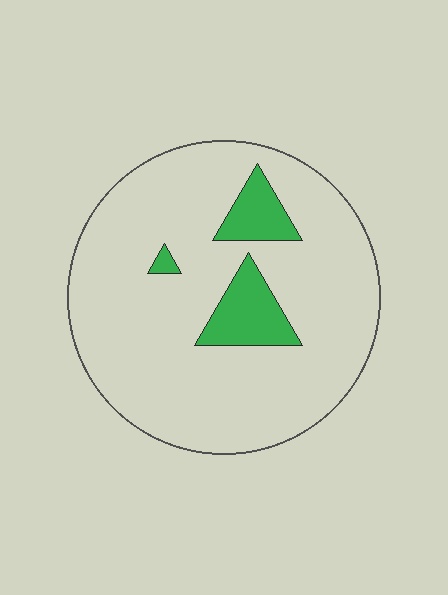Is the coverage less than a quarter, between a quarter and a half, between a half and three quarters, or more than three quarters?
Less than a quarter.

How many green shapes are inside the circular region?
3.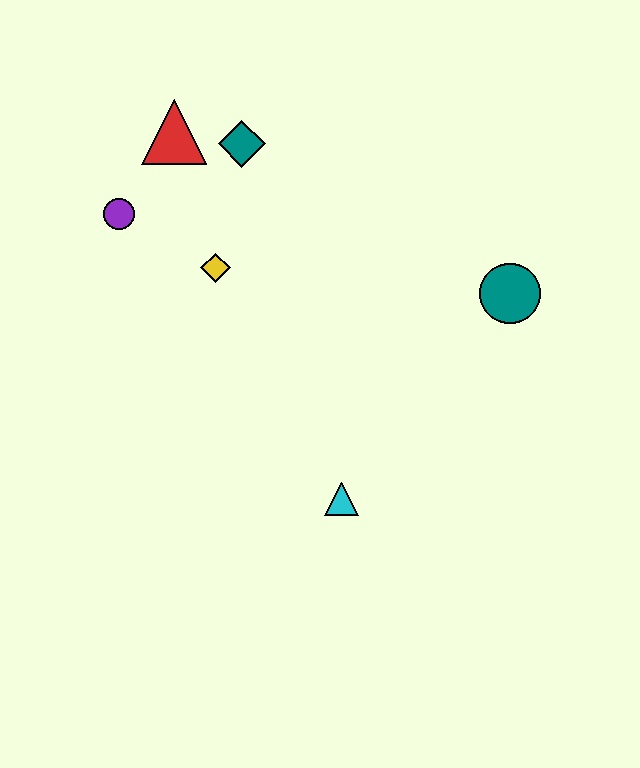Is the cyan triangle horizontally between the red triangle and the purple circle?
No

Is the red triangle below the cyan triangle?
No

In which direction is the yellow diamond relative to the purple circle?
The yellow diamond is to the right of the purple circle.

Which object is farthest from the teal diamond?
The cyan triangle is farthest from the teal diamond.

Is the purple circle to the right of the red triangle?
No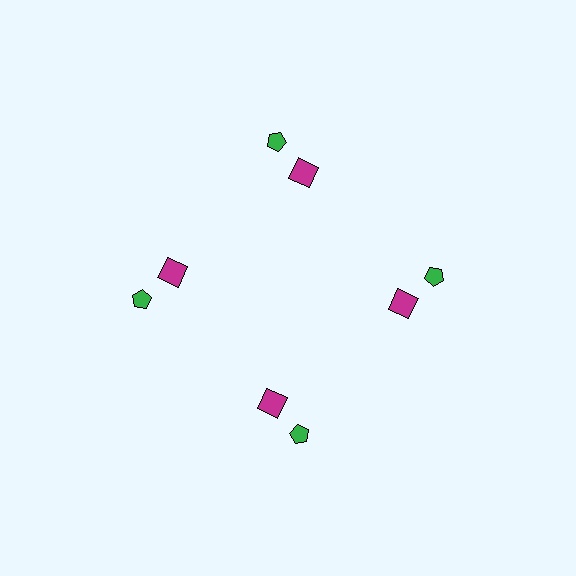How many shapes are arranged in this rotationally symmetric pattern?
There are 8 shapes, arranged in 4 groups of 2.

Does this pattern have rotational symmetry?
Yes, this pattern has 4-fold rotational symmetry. It looks the same after rotating 90 degrees around the center.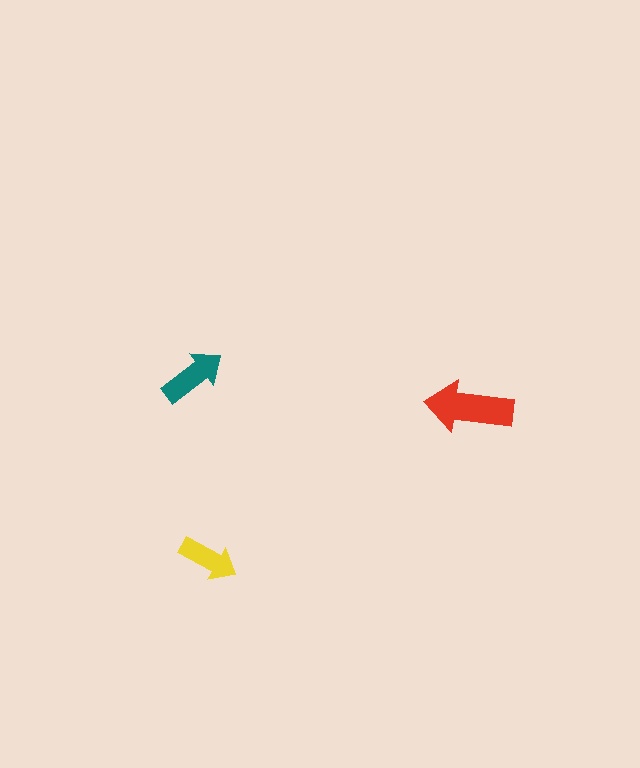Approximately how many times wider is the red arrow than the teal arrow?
About 1.5 times wider.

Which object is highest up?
The teal arrow is topmost.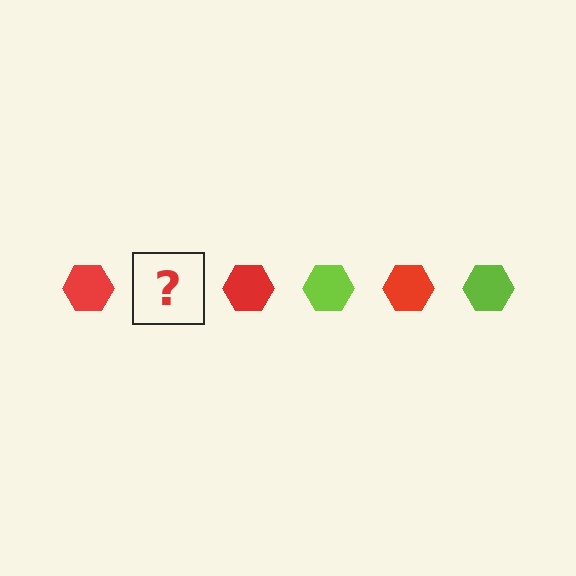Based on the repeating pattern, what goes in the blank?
The blank should be a lime hexagon.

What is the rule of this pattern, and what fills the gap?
The rule is that the pattern cycles through red, lime hexagons. The gap should be filled with a lime hexagon.